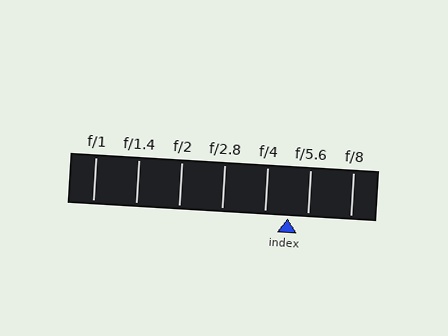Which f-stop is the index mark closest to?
The index mark is closest to f/5.6.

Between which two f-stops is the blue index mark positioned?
The index mark is between f/4 and f/5.6.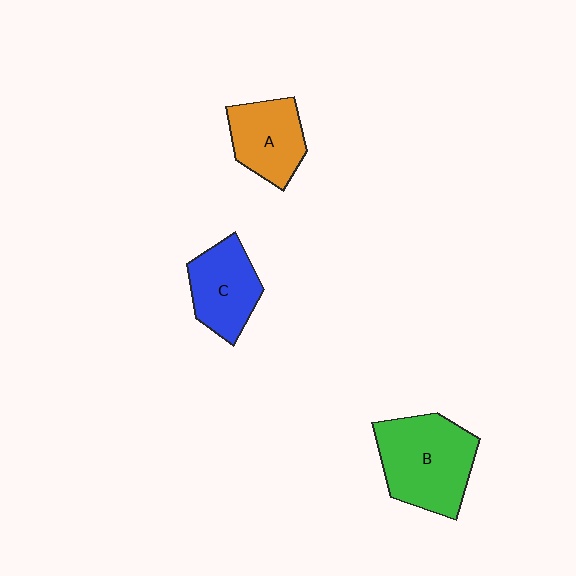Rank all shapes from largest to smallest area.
From largest to smallest: B (green), C (blue), A (orange).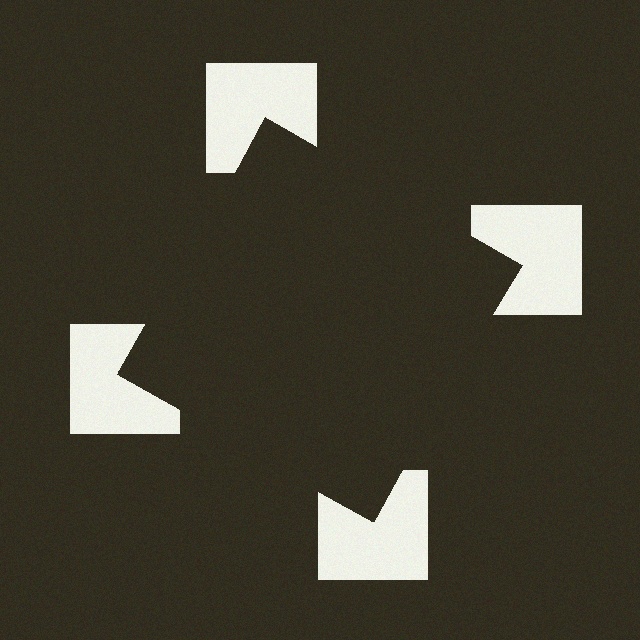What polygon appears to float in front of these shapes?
An illusory square — its edges are inferred from the aligned wedge cuts in the notched squares, not physically drawn.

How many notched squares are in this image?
There are 4 — one at each vertex of the illusory square.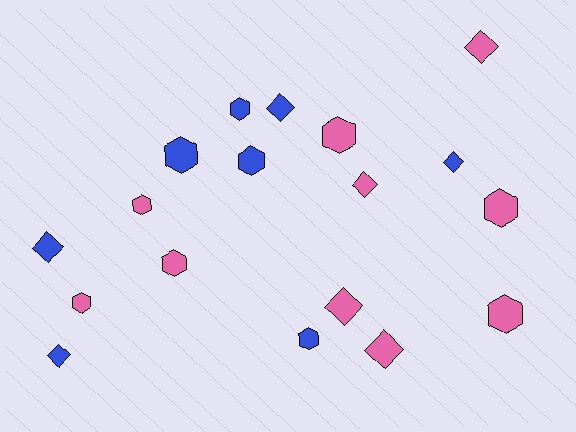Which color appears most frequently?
Pink, with 10 objects.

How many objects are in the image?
There are 18 objects.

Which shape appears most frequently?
Hexagon, with 10 objects.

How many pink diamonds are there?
There are 4 pink diamonds.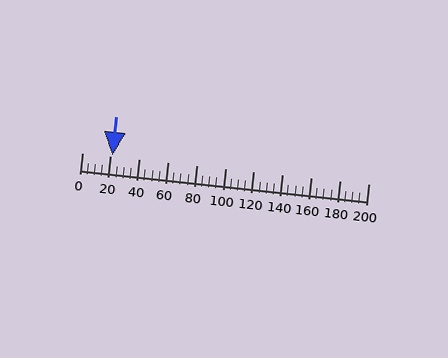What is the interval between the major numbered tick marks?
The major tick marks are spaced 20 units apart.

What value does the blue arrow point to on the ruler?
The blue arrow points to approximately 21.